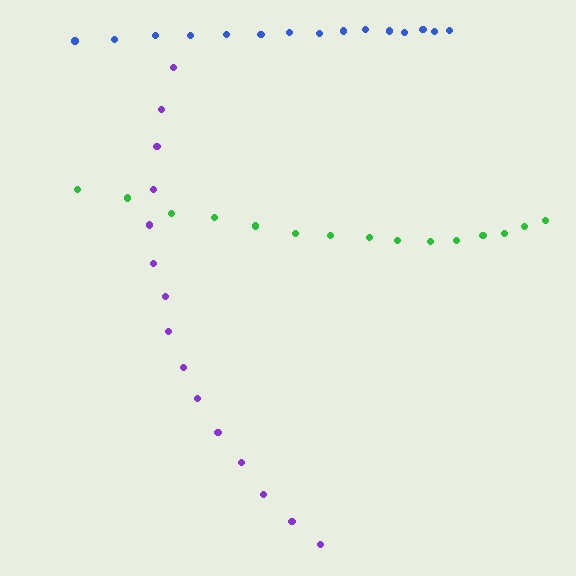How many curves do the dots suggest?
There are 3 distinct paths.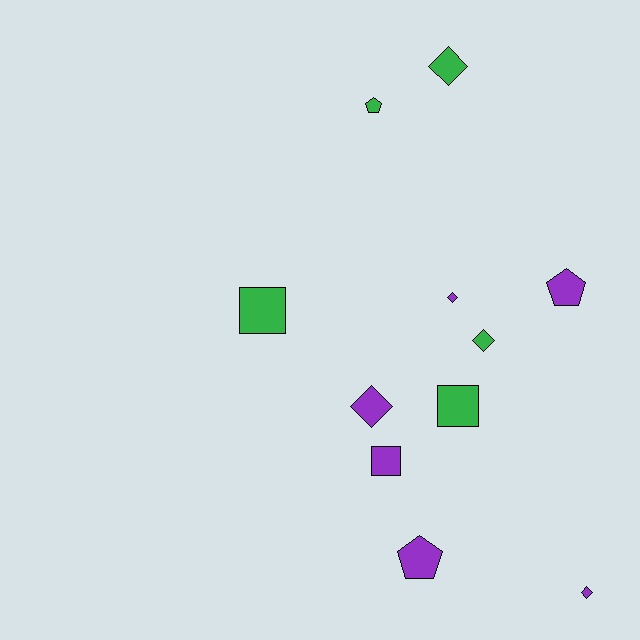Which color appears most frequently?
Purple, with 6 objects.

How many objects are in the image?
There are 11 objects.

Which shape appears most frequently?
Diamond, with 5 objects.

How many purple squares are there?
There is 1 purple square.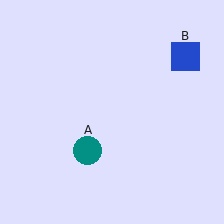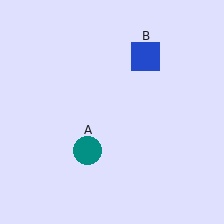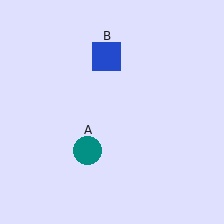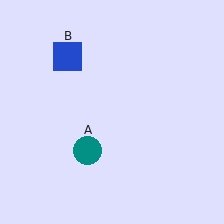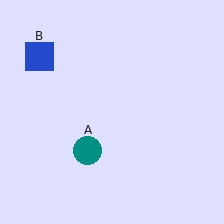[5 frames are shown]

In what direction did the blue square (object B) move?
The blue square (object B) moved left.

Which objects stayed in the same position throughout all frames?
Teal circle (object A) remained stationary.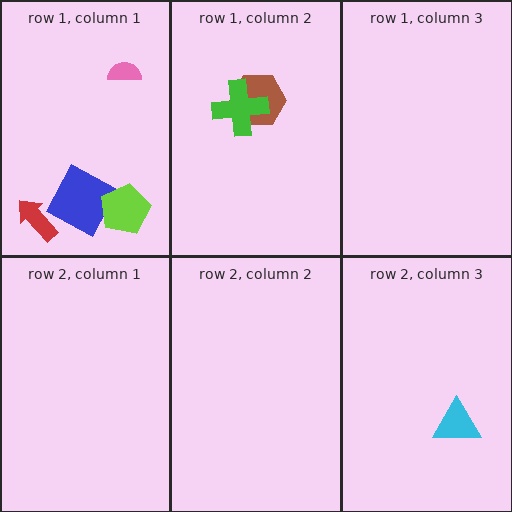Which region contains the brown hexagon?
The row 1, column 2 region.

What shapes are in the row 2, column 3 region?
The cyan triangle.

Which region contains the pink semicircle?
The row 1, column 1 region.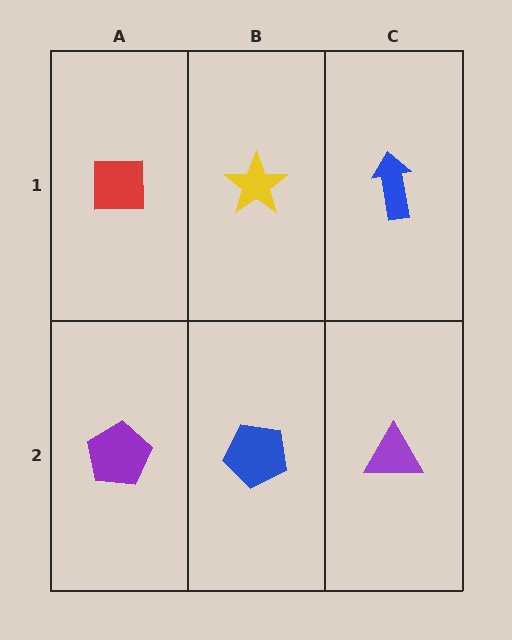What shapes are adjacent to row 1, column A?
A purple pentagon (row 2, column A), a yellow star (row 1, column B).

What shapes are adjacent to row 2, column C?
A blue arrow (row 1, column C), a blue pentagon (row 2, column B).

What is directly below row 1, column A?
A purple pentagon.